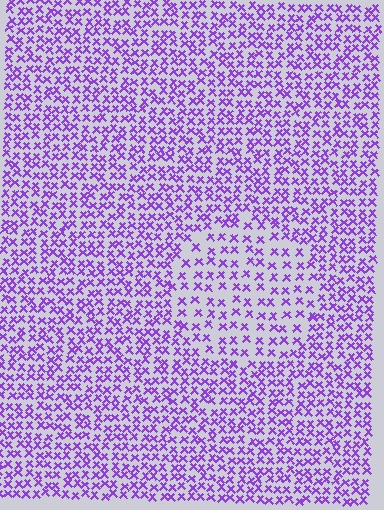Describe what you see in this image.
The image contains small purple elements arranged at two different densities. A circle-shaped region is visible where the elements are less densely packed than the surrounding area.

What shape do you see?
I see a circle.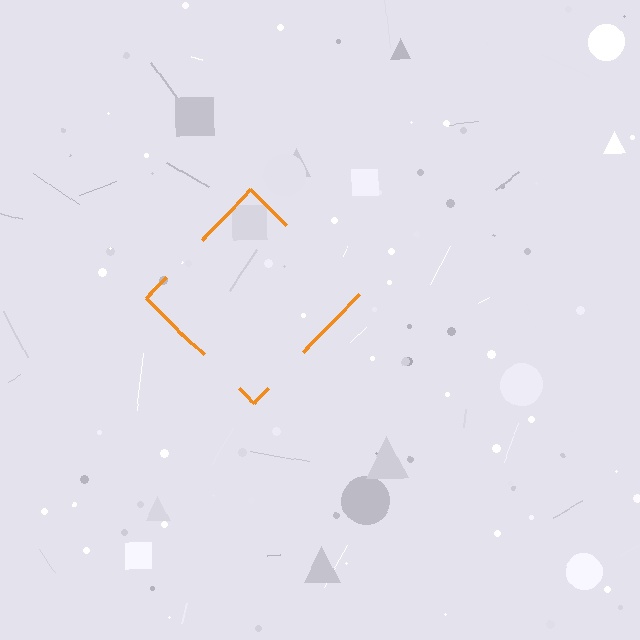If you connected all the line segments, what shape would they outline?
They would outline a diamond.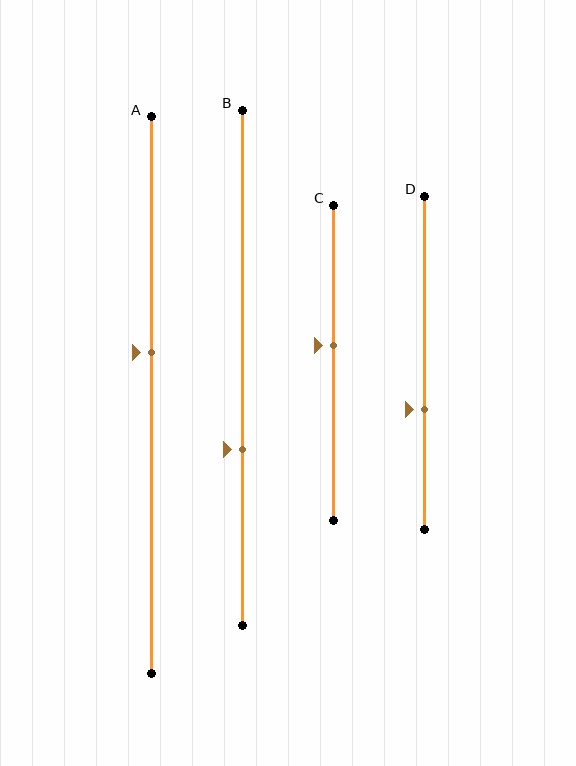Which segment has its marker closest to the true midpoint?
Segment C has its marker closest to the true midpoint.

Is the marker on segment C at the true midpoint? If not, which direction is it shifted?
No, the marker on segment C is shifted upward by about 6% of the segment length.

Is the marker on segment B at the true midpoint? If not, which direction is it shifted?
No, the marker on segment B is shifted downward by about 16% of the segment length.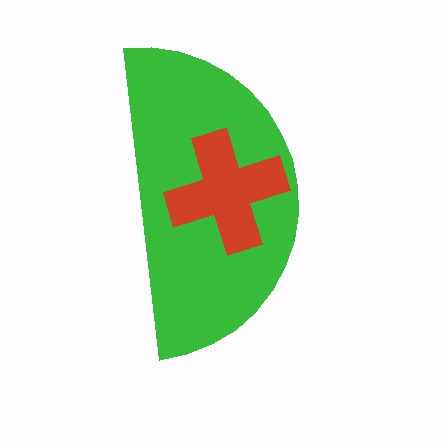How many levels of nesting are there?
2.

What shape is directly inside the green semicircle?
The red cross.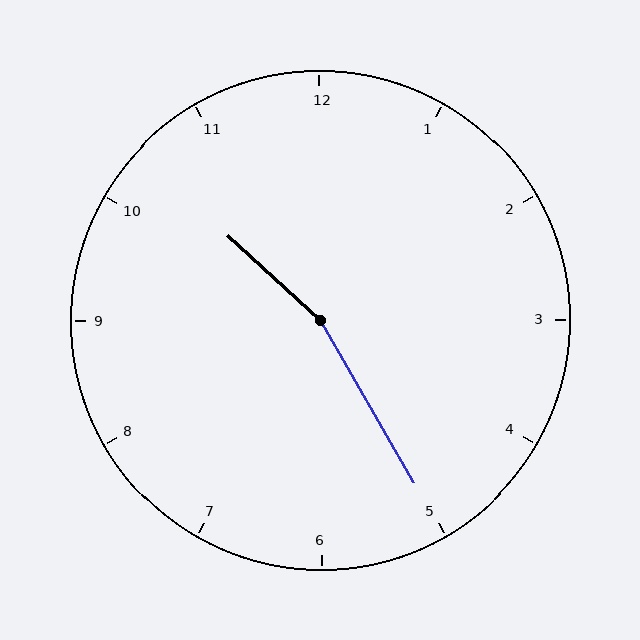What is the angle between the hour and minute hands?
Approximately 162 degrees.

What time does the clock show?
10:25.